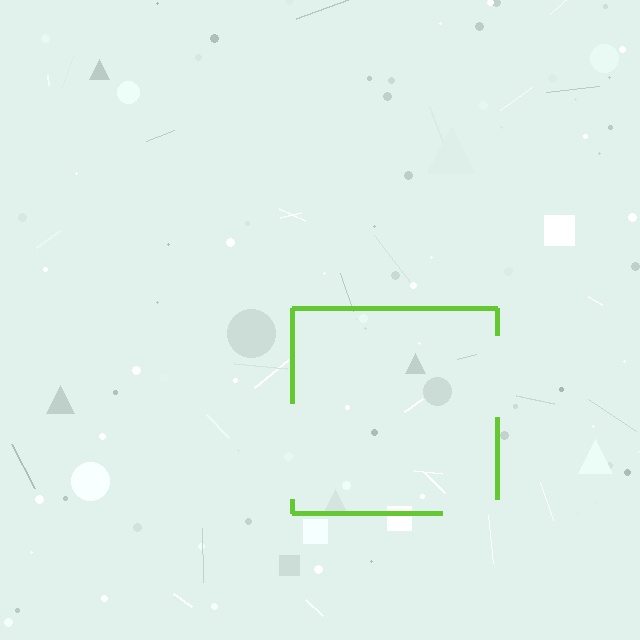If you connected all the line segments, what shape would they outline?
They would outline a square.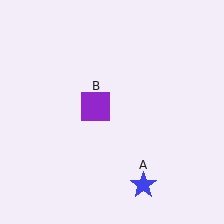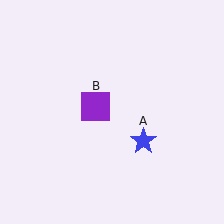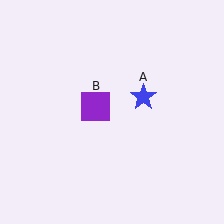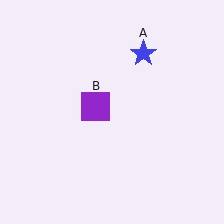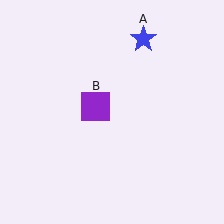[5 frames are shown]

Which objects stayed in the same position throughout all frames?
Purple square (object B) remained stationary.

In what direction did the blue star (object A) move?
The blue star (object A) moved up.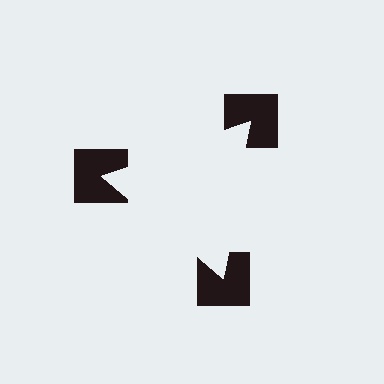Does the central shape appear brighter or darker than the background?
It typically appears slightly brighter than the background, even though no actual brightness change is drawn.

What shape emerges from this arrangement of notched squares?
An illusory triangle — its edges are inferred from the aligned wedge cuts in the notched squares, not physically drawn.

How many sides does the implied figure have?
3 sides.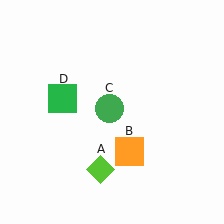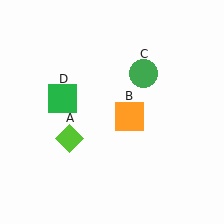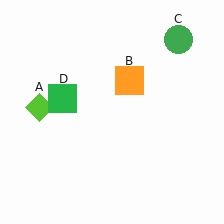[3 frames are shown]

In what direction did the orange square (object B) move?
The orange square (object B) moved up.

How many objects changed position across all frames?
3 objects changed position: lime diamond (object A), orange square (object B), green circle (object C).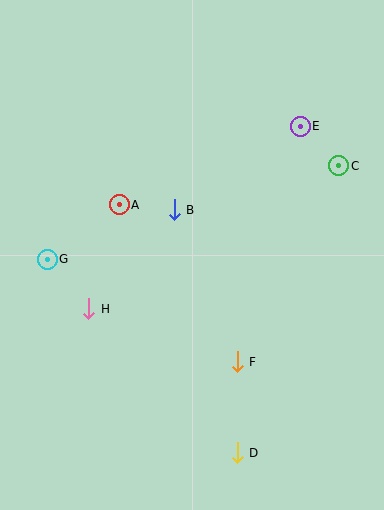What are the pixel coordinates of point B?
Point B is at (174, 210).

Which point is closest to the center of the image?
Point B at (174, 210) is closest to the center.